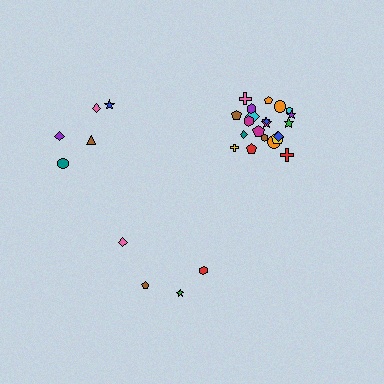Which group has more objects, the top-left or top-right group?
The top-right group.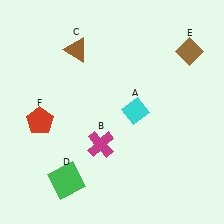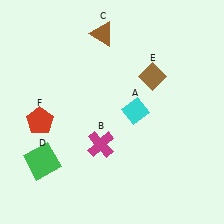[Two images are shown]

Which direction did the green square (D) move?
The green square (D) moved left.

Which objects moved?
The objects that moved are: the brown triangle (C), the green square (D), the brown diamond (E).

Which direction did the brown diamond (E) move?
The brown diamond (E) moved left.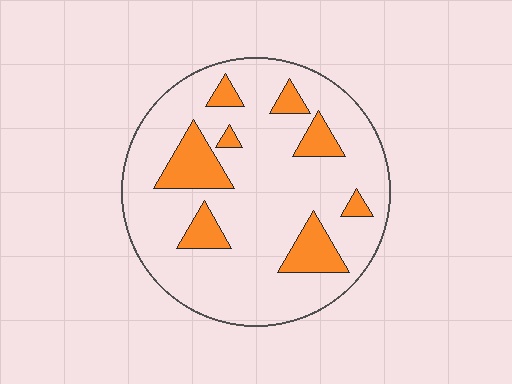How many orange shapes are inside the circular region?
8.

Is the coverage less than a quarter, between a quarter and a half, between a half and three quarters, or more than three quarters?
Less than a quarter.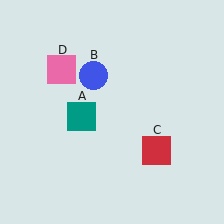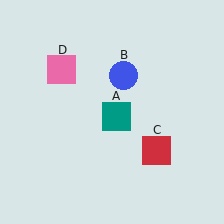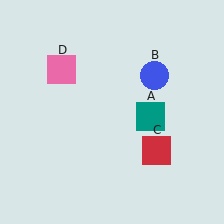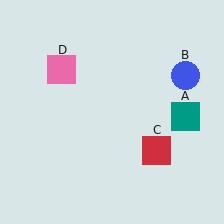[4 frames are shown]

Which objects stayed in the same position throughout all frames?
Red square (object C) and pink square (object D) remained stationary.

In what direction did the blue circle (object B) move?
The blue circle (object B) moved right.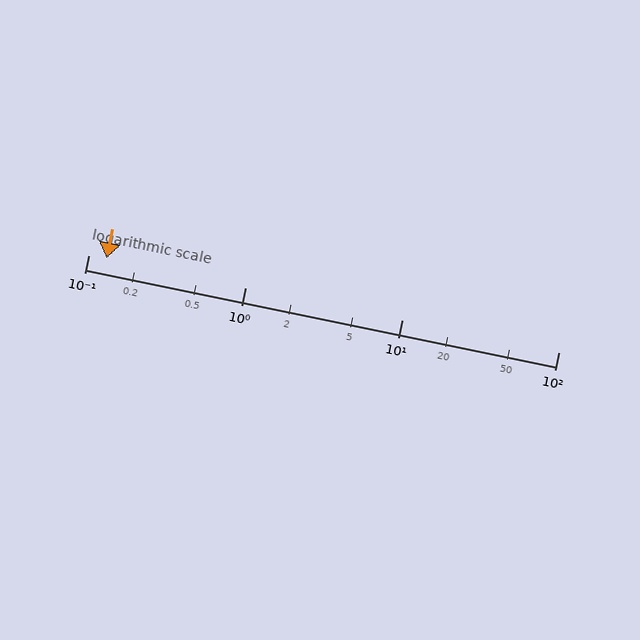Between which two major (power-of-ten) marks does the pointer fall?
The pointer is between 0.1 and 1.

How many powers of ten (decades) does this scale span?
The scale spans 3 decades, from 0.1 to 100.